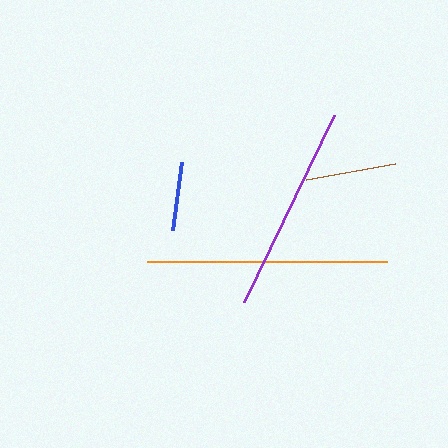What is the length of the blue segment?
The blue segment is approximately 69 pixels long.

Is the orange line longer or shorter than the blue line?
The orange line is longer than the blue line.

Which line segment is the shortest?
The blue line is the shortest at approximately 69 pixels.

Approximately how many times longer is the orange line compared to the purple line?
The orange line is approximately 1.2 times the length of the purple line.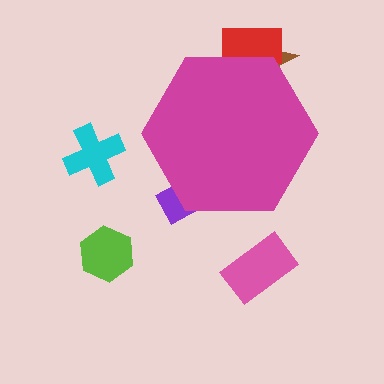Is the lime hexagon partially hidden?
No, the lime hexagon is fully visible.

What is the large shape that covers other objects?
A magenta hexagon.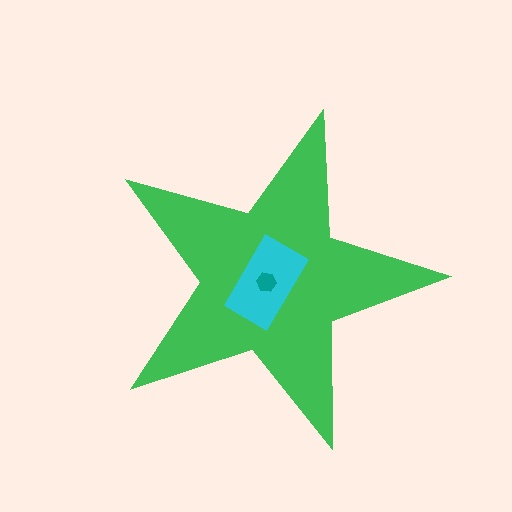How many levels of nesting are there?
3.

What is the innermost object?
The teal hexagon.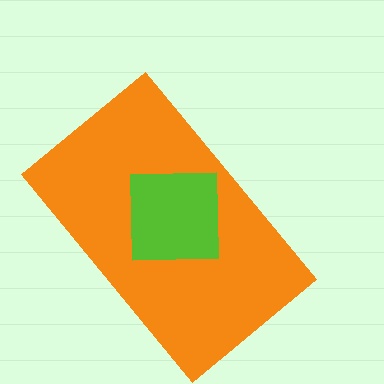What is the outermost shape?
The orange rectangle.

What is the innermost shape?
The lime square.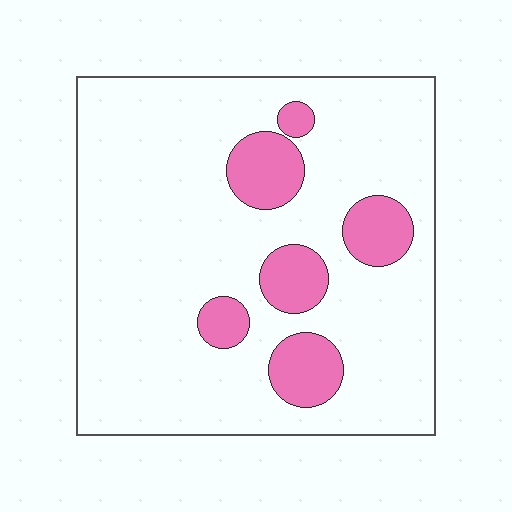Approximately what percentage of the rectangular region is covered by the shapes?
Approximately 15%.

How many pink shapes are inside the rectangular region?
6.